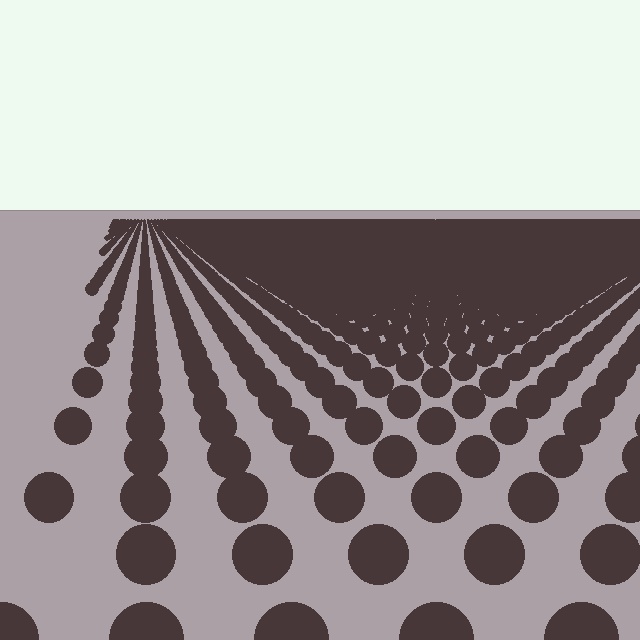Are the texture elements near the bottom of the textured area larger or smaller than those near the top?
Larger. Near the bottom, elements are closer to the viewer and appear at a bigger on-screen size.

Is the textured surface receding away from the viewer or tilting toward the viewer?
The surface is receding away from the viewer. Texture elements get smaller and denser toward the top.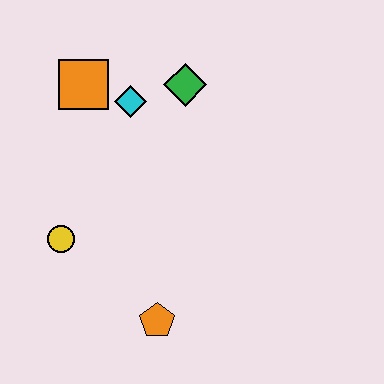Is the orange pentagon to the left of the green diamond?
Yes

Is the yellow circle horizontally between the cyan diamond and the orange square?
No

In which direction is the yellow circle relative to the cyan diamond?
The yellow circle is below the cyan diamond.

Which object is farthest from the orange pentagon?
The orange square is farthest from the orange pentagon.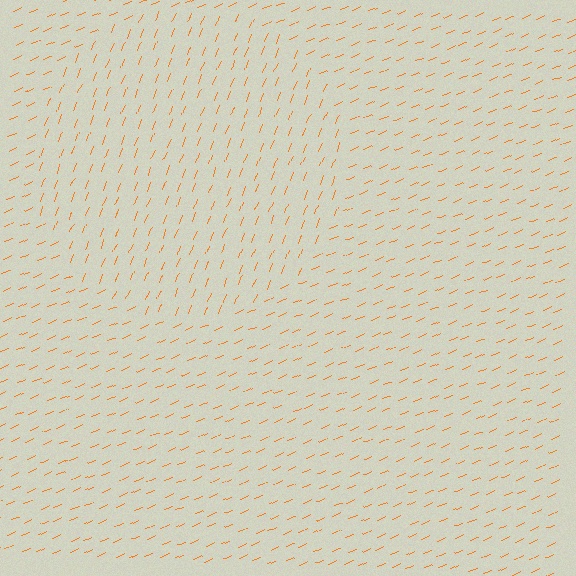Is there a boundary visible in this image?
Yes, there is a texture boundary formed by a change in line orientation.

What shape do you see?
I see a circle.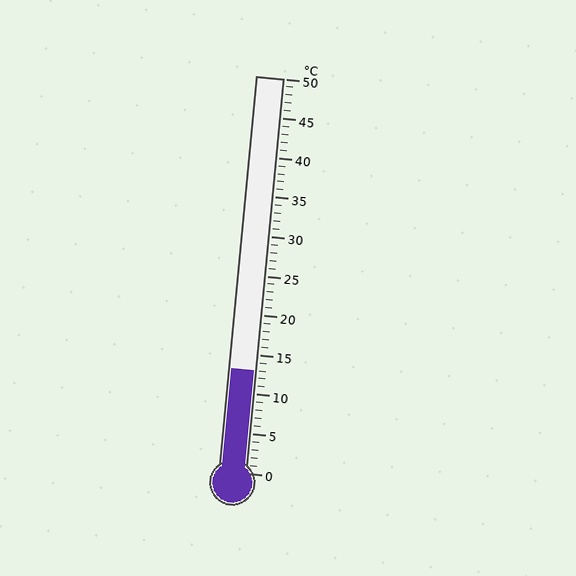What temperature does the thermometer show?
The thermometer shows approximately 13°C.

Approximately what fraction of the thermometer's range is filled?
The thermometer is filled to approximately 25% of its range.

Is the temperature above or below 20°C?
The temperature is below 20°C.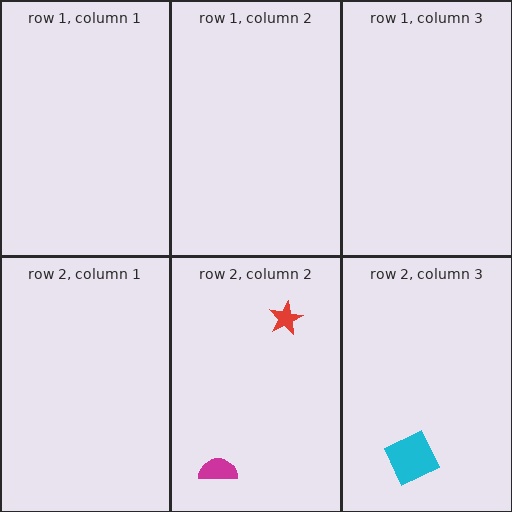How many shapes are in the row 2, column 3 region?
1.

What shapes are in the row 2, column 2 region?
The red star, the magenta semicircle.